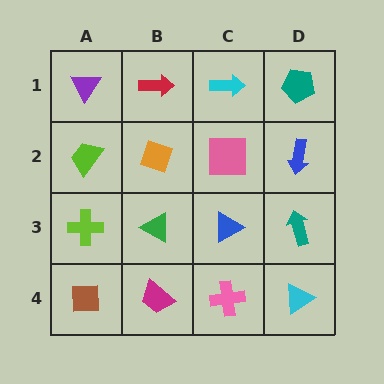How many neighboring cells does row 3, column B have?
4.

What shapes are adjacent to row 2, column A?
A purple triangle (row 1, column A), a lime cross (row 3, column A), an orange diamond (row 2, column B).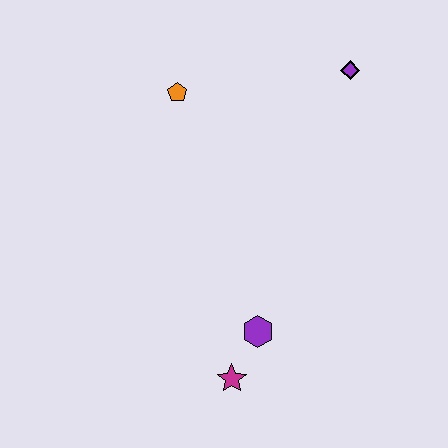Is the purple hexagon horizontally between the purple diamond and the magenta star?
Yes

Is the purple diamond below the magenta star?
No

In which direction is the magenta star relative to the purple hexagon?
The magenta star is below the purple hexagon.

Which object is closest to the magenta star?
The purple hexagon is closest to the magenta star.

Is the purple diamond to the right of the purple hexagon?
Yes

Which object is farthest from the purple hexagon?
The purple diamond is farthest from the purple hexagon.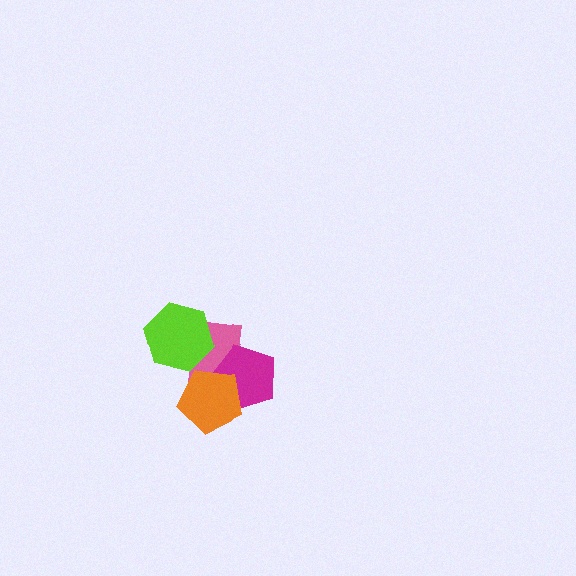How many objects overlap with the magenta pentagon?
2 objects overlap with the magenta pentagon.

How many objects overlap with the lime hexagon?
1 object overlaps with the lime hexagon.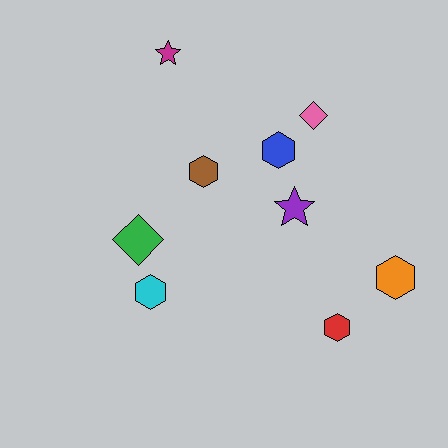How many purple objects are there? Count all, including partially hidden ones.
There is 1 purple object.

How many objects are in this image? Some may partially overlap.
There are 9 objects.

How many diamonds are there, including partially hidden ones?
There are 2 diamonds.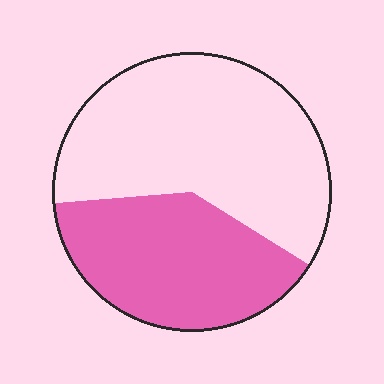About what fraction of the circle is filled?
About two fifths (2/5).